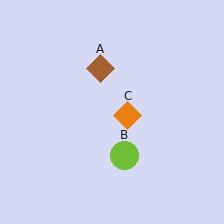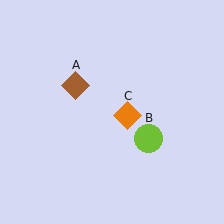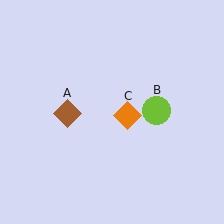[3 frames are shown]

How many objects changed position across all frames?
2 objects changed position: brown diamond (object A), lime circle (object B).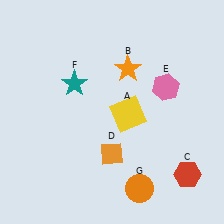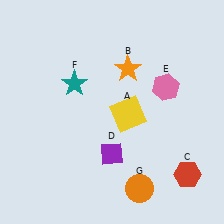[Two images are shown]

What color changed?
The diamond (D) changed from orange in Image 1 to purple in Image 2.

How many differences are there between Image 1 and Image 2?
There is 1 difference between the two images.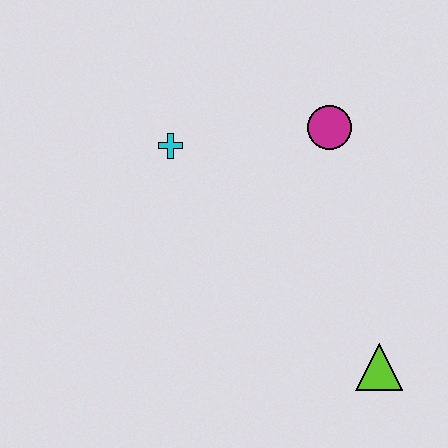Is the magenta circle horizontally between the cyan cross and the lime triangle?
Yes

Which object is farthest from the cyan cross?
The lime triangle is farthest from the cyan cross.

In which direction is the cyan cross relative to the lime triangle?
The cyan cross is above the lime triangle.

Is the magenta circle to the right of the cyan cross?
Yes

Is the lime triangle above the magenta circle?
No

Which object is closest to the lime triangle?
The magenta circle is closest to the lime triangle.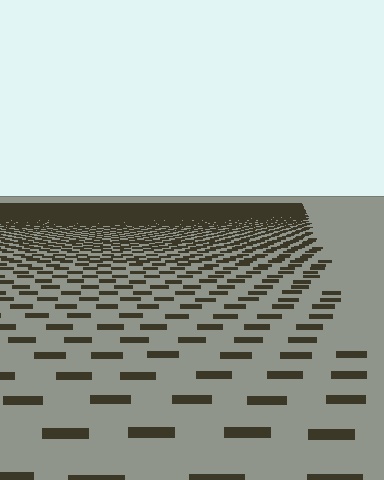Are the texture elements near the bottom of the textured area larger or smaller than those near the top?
Larger. Near the bottom, elements are closer to the viewer and appear at a bigger on-screen size.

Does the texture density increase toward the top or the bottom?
Density increases toward the top.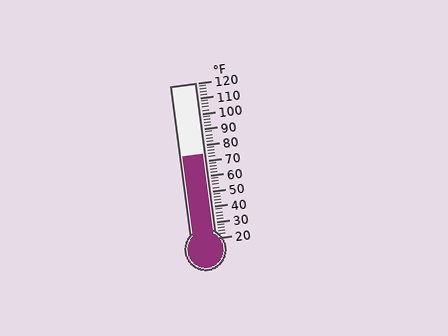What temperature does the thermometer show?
The thermometer shows approximately 74°F.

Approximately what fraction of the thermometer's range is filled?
The thermometer is filled to approximately 55% of its range.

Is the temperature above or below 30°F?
The temperature is above 30°F.